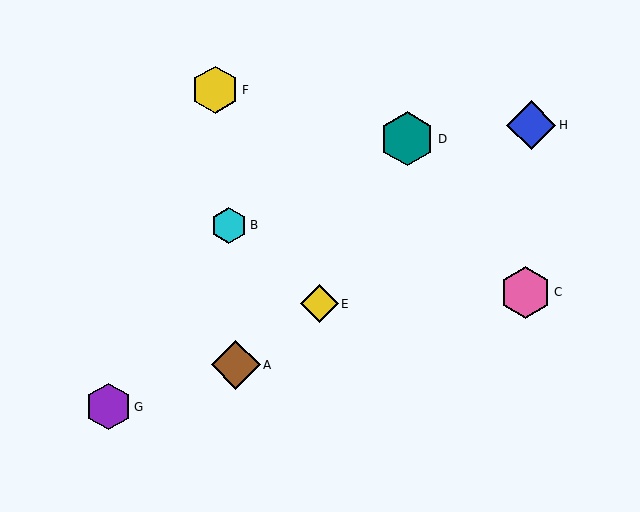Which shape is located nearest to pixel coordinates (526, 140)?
The blue diamond (labeled H) at (531, 125) is nearest to that location.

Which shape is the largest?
The teal hexagon (labeled D) is the largest.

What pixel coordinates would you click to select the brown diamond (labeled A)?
Click at (236, 365) to select the brown diamond A.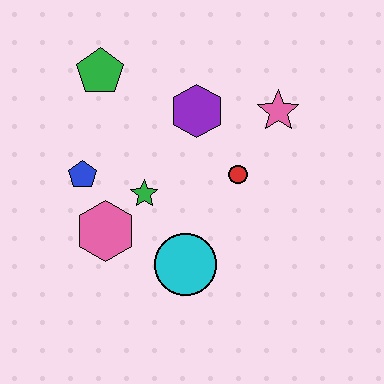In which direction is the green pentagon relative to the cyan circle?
The green pentagon is above the cyan circle.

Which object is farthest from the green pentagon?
The cyan circle is farthest from the green pentagon.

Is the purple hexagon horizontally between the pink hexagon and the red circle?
Yes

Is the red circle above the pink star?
No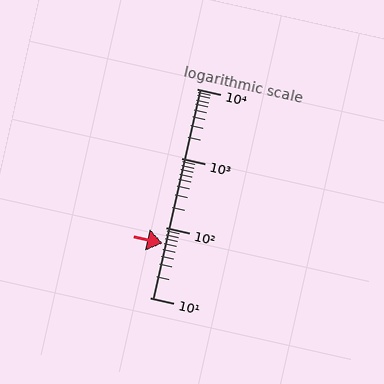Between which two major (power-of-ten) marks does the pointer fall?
The pointer is between 10 and 100.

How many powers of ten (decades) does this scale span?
The scale spans 3 decades, from 10 to 10000.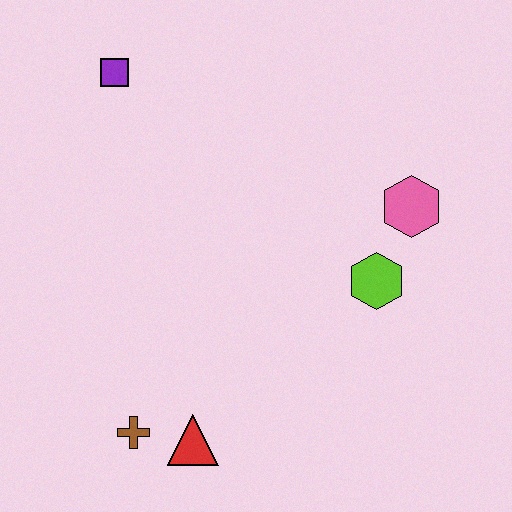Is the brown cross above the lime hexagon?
No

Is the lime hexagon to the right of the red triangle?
Yes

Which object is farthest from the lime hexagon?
The purple square is farthest from the lime hexagon.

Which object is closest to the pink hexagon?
The lime hexagon is closest to the pink hexagon.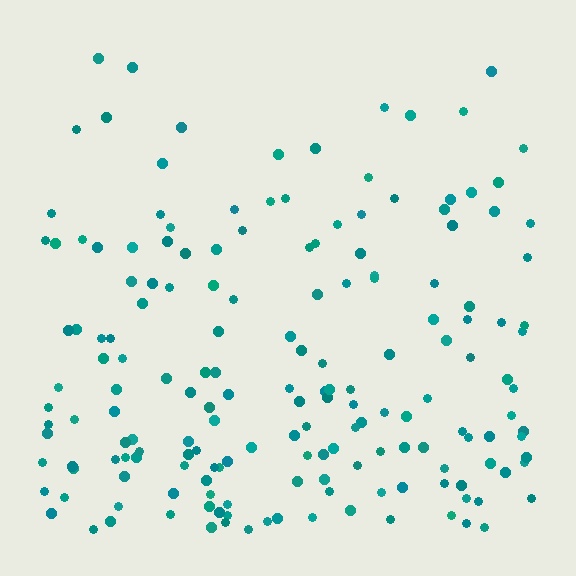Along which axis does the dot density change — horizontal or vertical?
Vertical.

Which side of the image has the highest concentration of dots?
The bottom.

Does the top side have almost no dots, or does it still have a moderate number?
Still a moderate number, just noticeably fewer than the bottom.